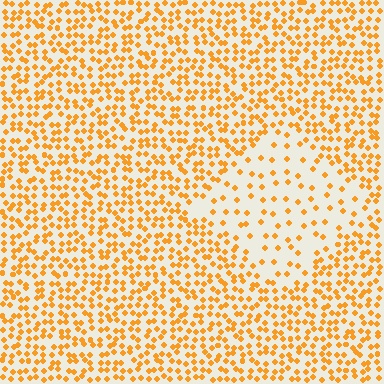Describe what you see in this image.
The image contains small orange elements arranged at two different densities. A diamond-shaped region is visible where the elements are less densely packed than the surrounding area.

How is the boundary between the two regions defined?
The boundary is defined by a change in element density (approximately 2.6x ratio). All elements are the same color, size, and shape.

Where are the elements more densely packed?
The elements are more densely packed outside the diamond boundary.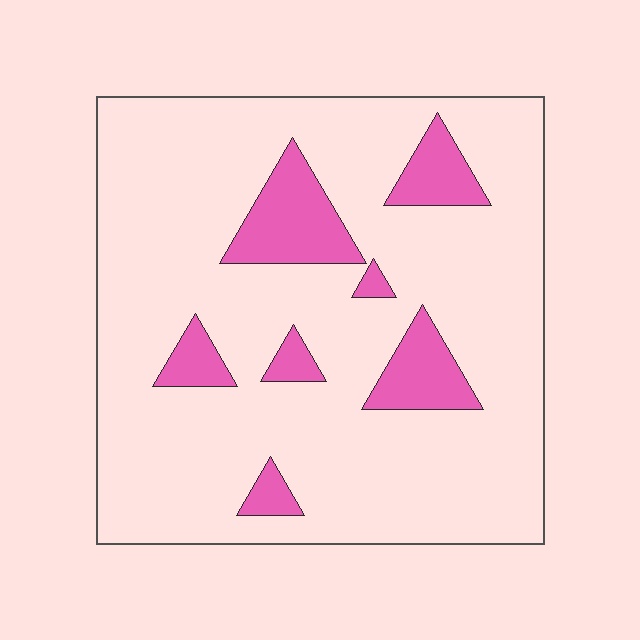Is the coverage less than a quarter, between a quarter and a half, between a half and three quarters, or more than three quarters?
Less than a quarter.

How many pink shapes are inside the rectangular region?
7.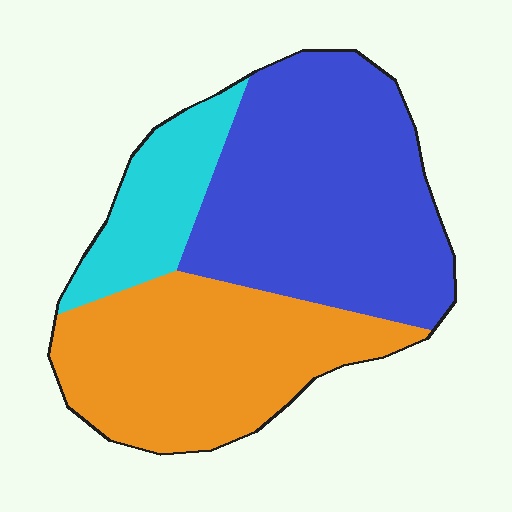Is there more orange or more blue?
Blue.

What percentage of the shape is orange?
Orange takes up about three eighths (3/8) of the shape.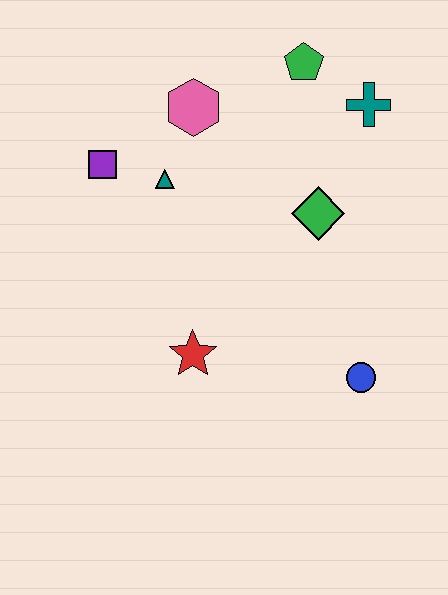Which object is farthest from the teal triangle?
The blue circle is farthest from the teal triangle.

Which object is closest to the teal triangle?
The purple square is closest to the teal triangle.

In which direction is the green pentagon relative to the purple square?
The green pentagon is to the right of the purple square.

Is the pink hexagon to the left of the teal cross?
Yes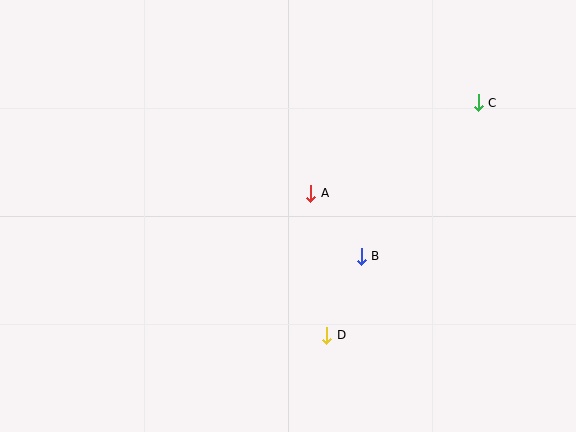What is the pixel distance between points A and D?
The distance between A and D is 143 pixels.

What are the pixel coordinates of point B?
Point B is at (361, 256).